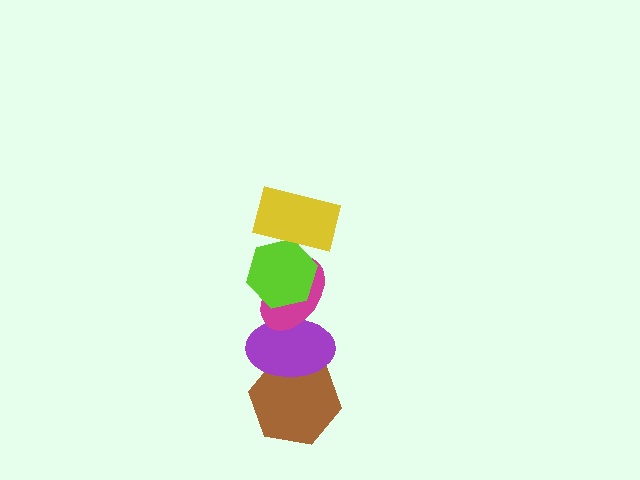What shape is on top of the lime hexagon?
The yellow rectangle is on top of the lime hexagon.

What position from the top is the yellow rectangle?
The yellow rectangle is 1st from the top.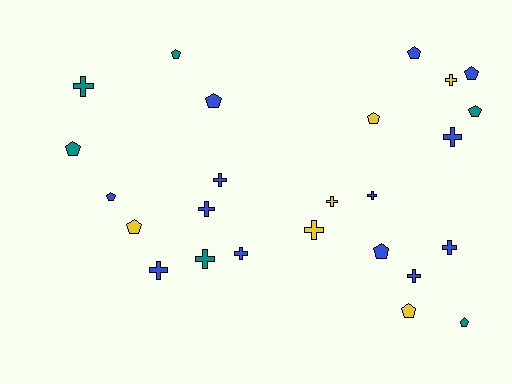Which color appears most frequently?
Blue, with 13 objects.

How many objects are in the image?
There are 25 objects.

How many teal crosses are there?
There are 2 teal crosses.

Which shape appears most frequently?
Cross, with 13 objects.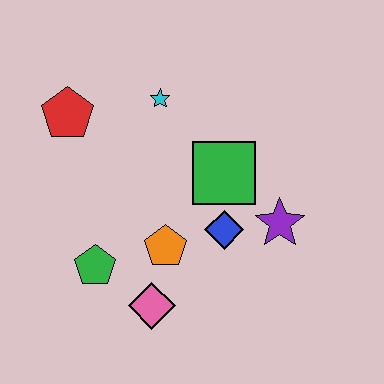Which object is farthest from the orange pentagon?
The red pentagon is farthest from the orange pentagon.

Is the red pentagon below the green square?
No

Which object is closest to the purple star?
The blue diamond is closest to the purple star.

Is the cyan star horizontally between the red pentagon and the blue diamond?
Yes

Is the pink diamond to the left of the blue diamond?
Yes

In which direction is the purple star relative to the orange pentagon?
The purple star is to the right of the orange pentagon.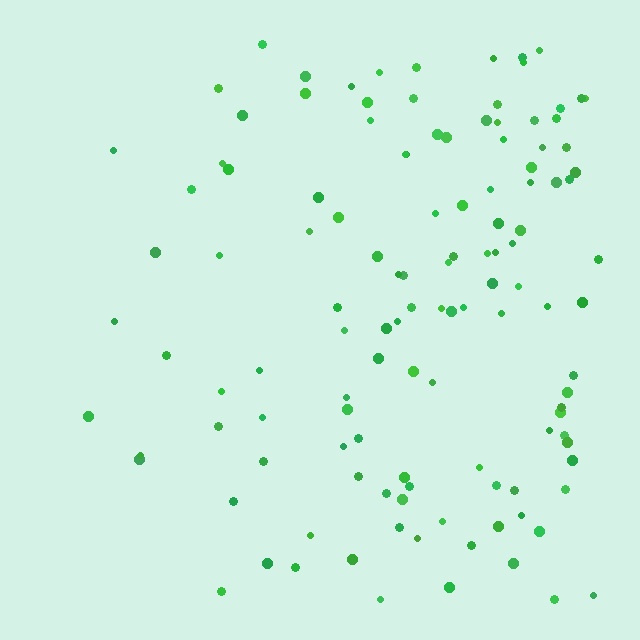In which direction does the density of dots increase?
From left to right, with the right side densest.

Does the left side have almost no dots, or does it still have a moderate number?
Still a moderate number, just noticeably fewer than the right.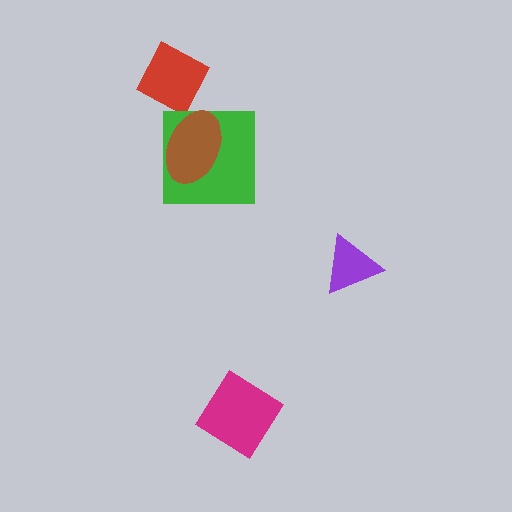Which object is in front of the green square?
The brown ellipse is in front of the green square.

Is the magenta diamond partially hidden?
No, no other shape covers it.